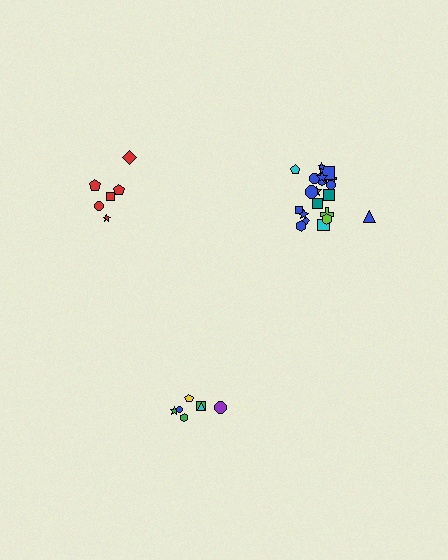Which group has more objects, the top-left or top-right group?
The top-right group.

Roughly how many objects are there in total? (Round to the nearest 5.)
Roughly 35 objects in total.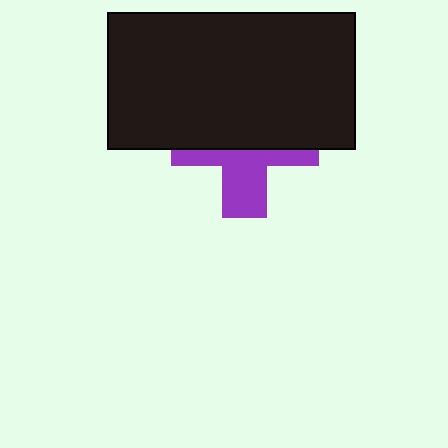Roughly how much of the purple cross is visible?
A small part of it is visible (roughly 42%).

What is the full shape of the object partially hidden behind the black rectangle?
The partially hidden object is a purple cross.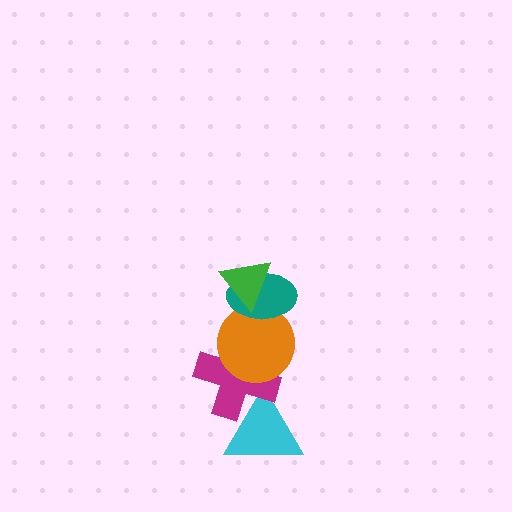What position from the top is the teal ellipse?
The teal ellipse is 2nd from the top.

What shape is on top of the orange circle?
The teal ellipse is on top of the orange circle.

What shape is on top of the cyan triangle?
The magenta cross is on top of the cyan triangle.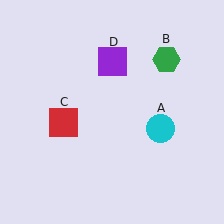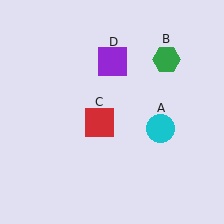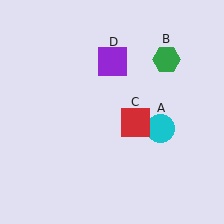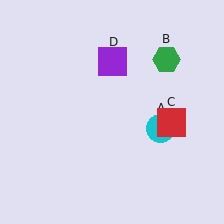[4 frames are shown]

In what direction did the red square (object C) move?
The red square (object C) moved right.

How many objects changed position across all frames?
1 object changed position: red square (object C).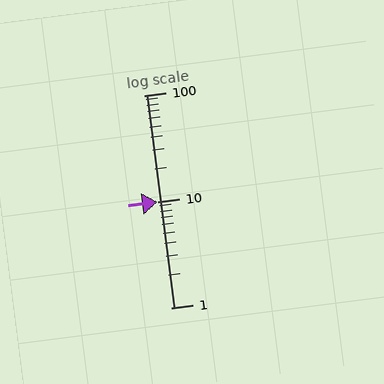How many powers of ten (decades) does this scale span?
The scale spans 2 decades, from 1 to 100.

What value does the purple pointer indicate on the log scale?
The pointer indicates approximately 10.